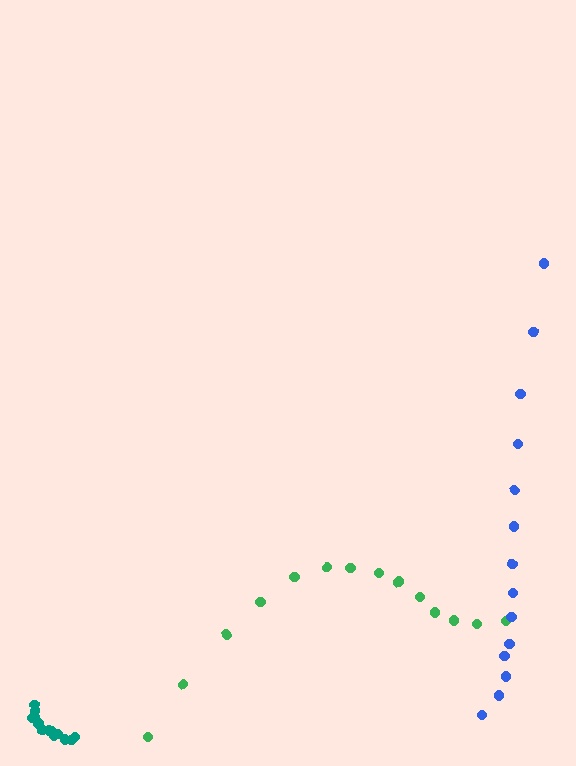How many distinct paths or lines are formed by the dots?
There are 3 distinct paths.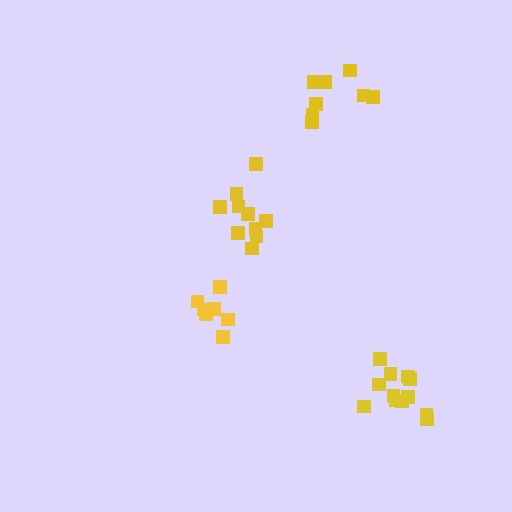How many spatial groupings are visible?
There are 4 spatial groupings.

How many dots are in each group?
Group 1: 12 dots, Group 2: 10 dots, Group 3: 7 dots, Group 4: 8 dots (37 total).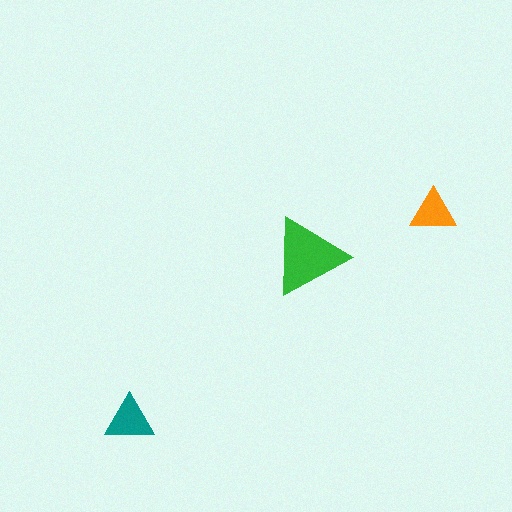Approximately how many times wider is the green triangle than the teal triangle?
About 1.5 times wider.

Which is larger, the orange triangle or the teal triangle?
The teal one.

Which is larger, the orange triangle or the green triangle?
The green one.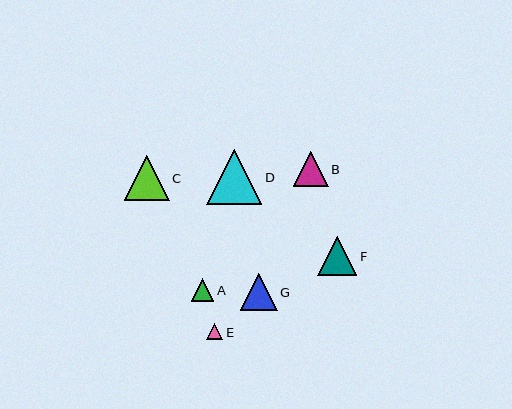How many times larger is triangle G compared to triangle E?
Triangle G is approximately 2.4 times the size of triangle E.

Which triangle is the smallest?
Triangle E is the smallest with a size of approximately 16 pixels.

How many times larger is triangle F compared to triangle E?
Triangle F is approximately 2.5 times the size of triangle E.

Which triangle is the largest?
Triangle D is the largest with a size of approximately 55 pixels.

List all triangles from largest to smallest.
From largest to smallest: D, C, F, G, B, A, E.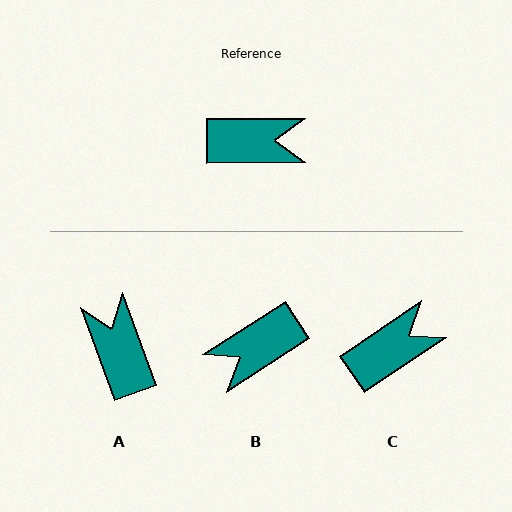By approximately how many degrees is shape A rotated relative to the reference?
Approximately 110 degrees counter-clockwise.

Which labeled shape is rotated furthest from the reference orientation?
B, about 148 degrees away.